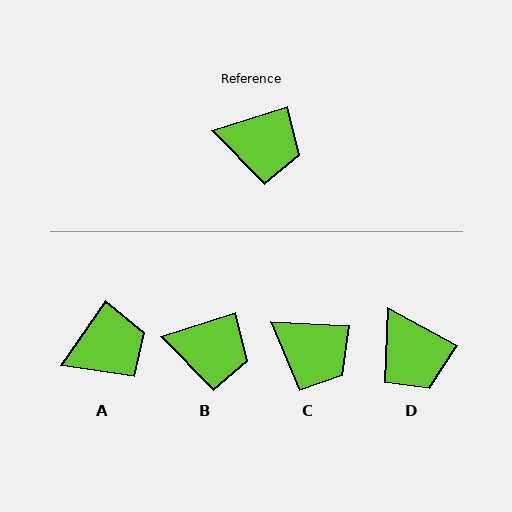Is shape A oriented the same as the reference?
No, it is off by about 37 degrees.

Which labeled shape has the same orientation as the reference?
B.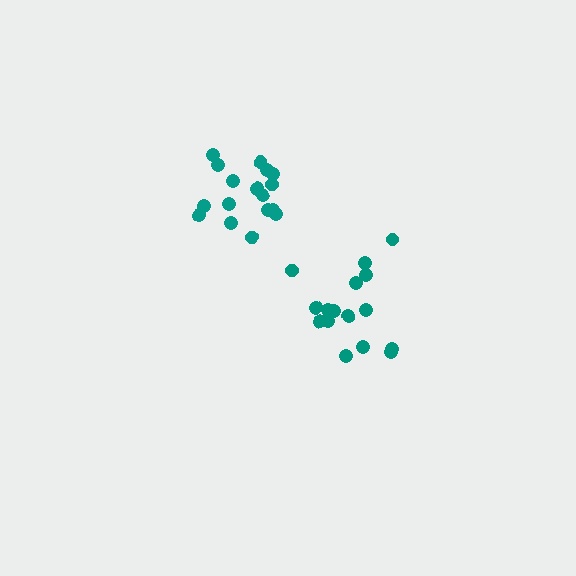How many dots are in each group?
Group 1: 17 dots, Group 2: 16 dots (33 total).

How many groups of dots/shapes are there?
There are 2 groups.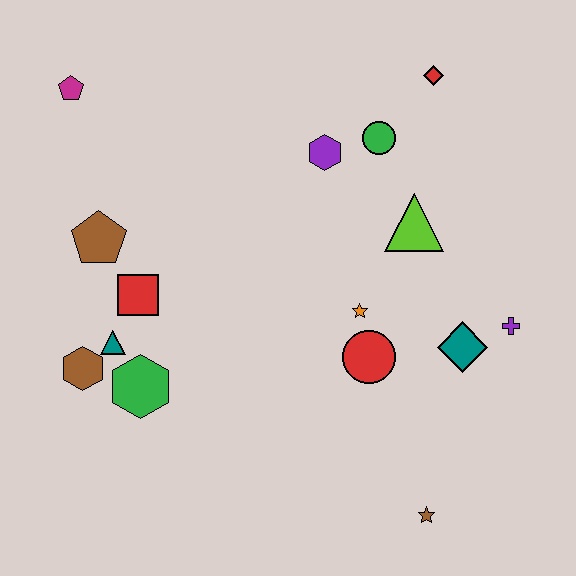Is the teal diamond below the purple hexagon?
Yes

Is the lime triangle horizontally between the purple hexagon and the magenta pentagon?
No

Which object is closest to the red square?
The teal triangle is closest to the red square.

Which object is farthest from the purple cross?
The magenta pentagon is farthest from the purple cross.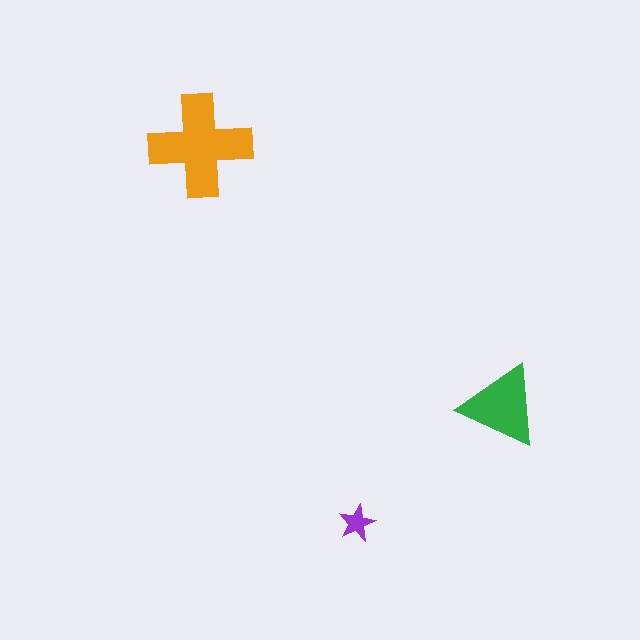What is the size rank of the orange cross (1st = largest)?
1st.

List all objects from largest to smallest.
The orange cross, the green triangle, the purple star.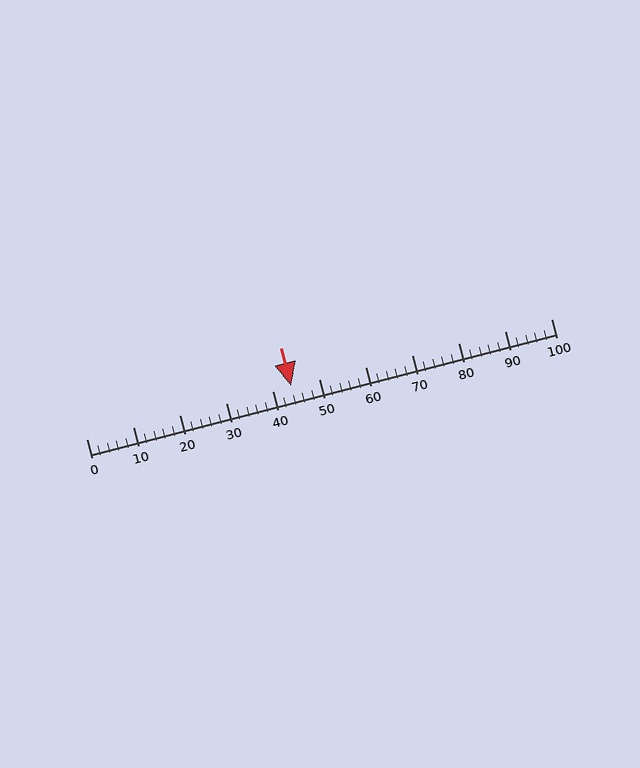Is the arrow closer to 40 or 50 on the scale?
The arrow is closer to 40.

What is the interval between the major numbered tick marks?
The major tick marks are spaced 10 units apart.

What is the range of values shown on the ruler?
The ruler shows values from 0 to 100.